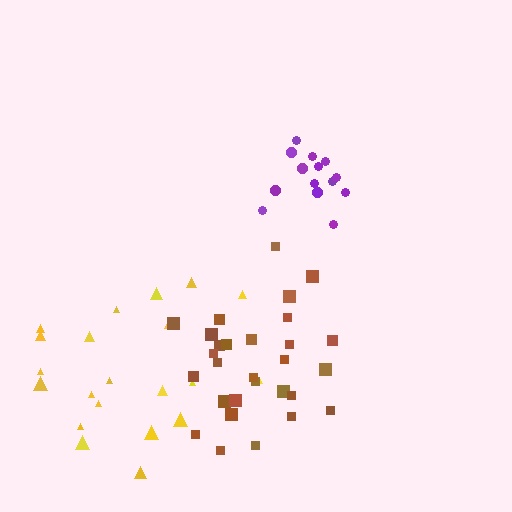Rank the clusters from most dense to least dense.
purple, brown, yellow.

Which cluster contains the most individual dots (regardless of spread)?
Brown (29).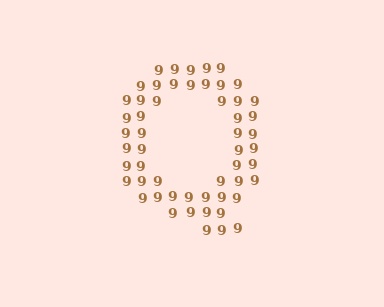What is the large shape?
The large shape is the letter Q.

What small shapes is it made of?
It is made of small digit 9's.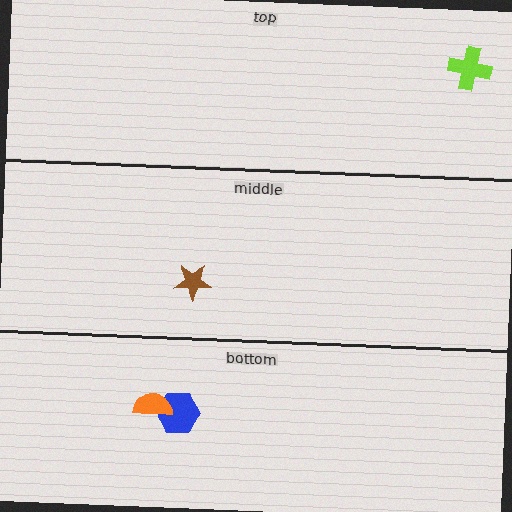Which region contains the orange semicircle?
The bottom region.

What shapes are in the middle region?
The brown star.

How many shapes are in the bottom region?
2.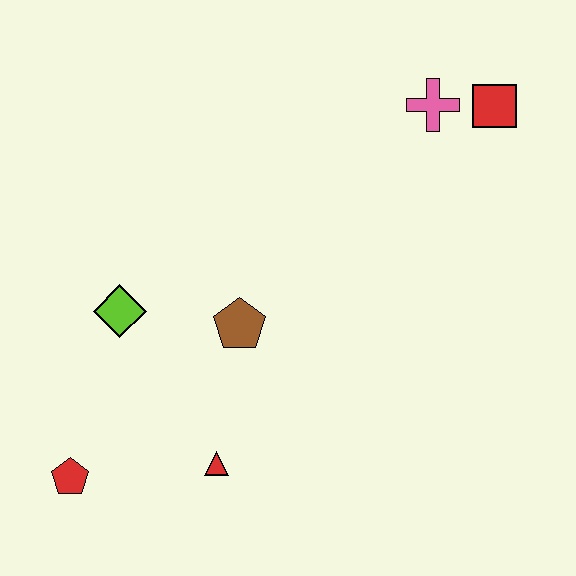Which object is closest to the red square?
The pink cross is closest to the red square.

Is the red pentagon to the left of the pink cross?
Yes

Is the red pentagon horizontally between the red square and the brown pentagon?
No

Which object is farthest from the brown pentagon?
The red square is farthest from the brown pentagon.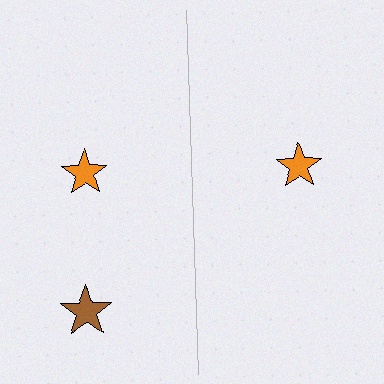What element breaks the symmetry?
A brown star is missing from the right side.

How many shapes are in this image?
There are 3 shapes in this image.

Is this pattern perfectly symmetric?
No, the pattern is not perfectly symmetric. A brown star is missing from the right side.